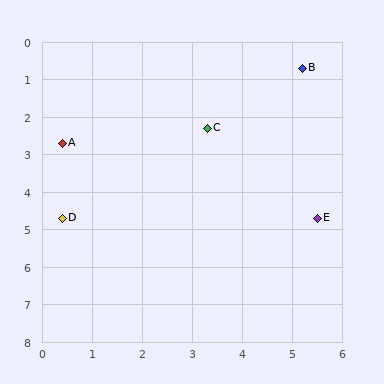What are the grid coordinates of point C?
Point C is at approximately (3.3, 2.3).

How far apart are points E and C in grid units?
Points E and C are about 3.3 grid units apart.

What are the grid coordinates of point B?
Point B is at approximately (5.2, 0.7).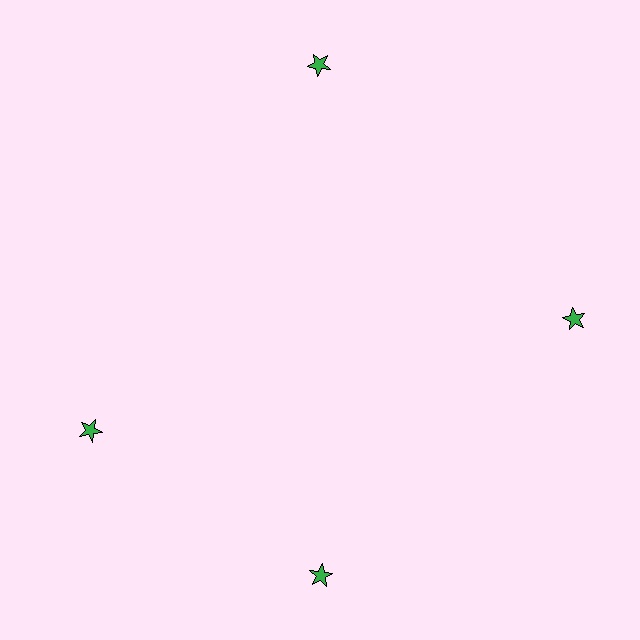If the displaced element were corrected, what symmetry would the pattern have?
It would have 4-fold rotational symmetry — the pattern would map onto itself every 90 degrees.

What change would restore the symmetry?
The symmetry would be restored by rotating it back into even spacing with its neighbors so that all 4 stars sit at equal angles and equal distance from the center.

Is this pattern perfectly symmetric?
No. The 4 green stars are arranged in a ring, but one element near the 9 o'clock position is rotated out of alignment along the ring, breaking the 4-fold rotational symmetry.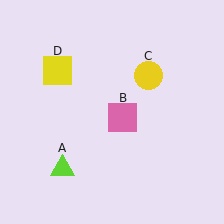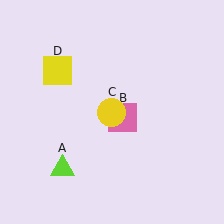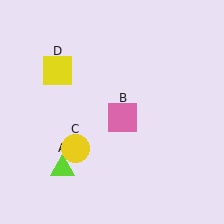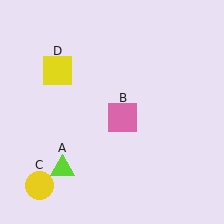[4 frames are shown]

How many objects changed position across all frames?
1 object changed position: yellow circle (object C).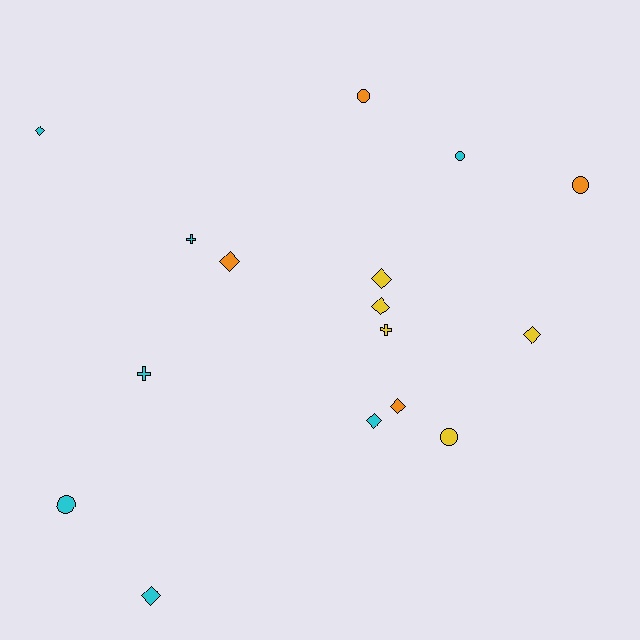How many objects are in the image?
There are 16 objects.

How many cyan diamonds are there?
There are 3 cyan diamonds.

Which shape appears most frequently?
Diamond, with 8 objects.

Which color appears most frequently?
Cyan, with 7 objects.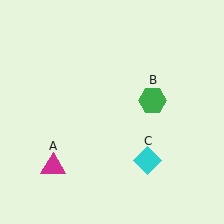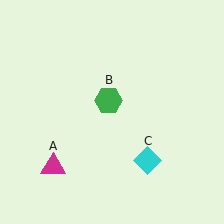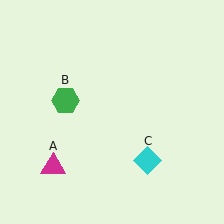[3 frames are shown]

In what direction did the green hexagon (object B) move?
The green hexagon (object B) moved left.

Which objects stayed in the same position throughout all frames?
Magenta triangle (object A) and cyan diamond (object C) remained stationary.